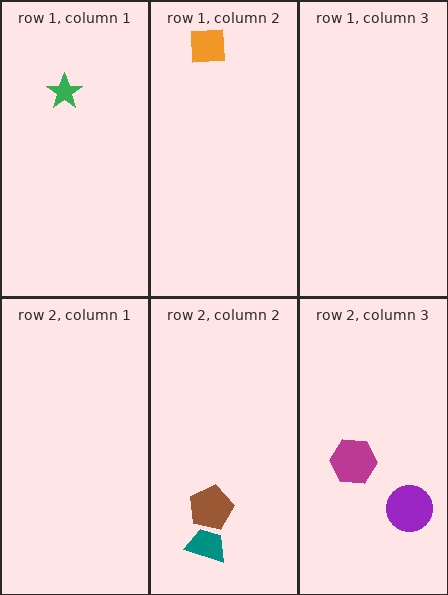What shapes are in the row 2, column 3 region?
The magenta hexagon, the purple circle.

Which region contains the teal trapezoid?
The row 2, column 2 region.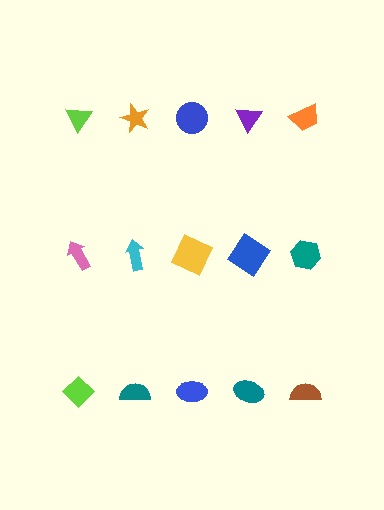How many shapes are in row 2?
5 shapes.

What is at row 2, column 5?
A teal hexagon.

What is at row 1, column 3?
A blue circle.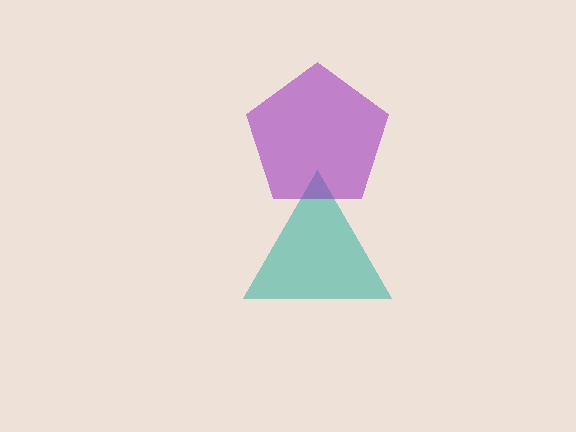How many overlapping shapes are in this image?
There are 2 overlapping shapes in the image.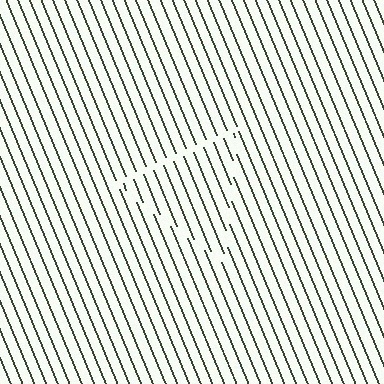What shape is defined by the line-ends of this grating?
An illusory triangle. The interior of the shape contains the same grating, shifted by half a period — the contour is defined by the phase discontinuity where line-ends from the inner and outer gratings abut.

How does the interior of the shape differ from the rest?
The interior of the shape contains the same grating, shifted by half a period — the contour is defined by the phase discontinuity where line-ends from the inner and outer gratings abut.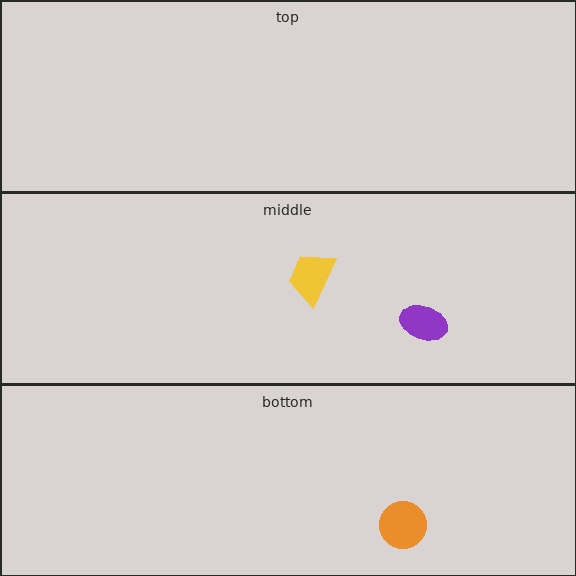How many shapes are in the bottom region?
1.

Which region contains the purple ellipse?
The middle region.